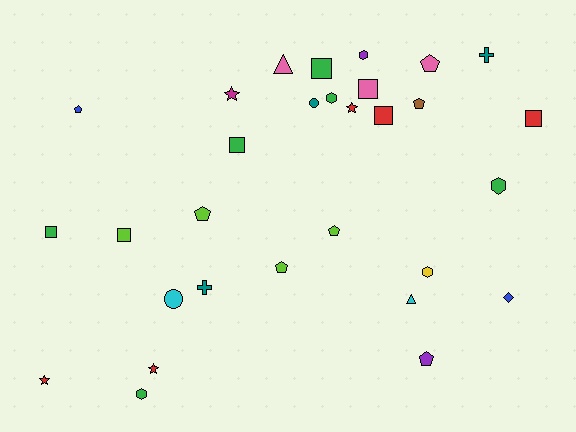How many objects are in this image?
There are 30 objects.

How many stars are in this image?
There are 4 stars.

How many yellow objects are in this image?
There is 1 yellow object.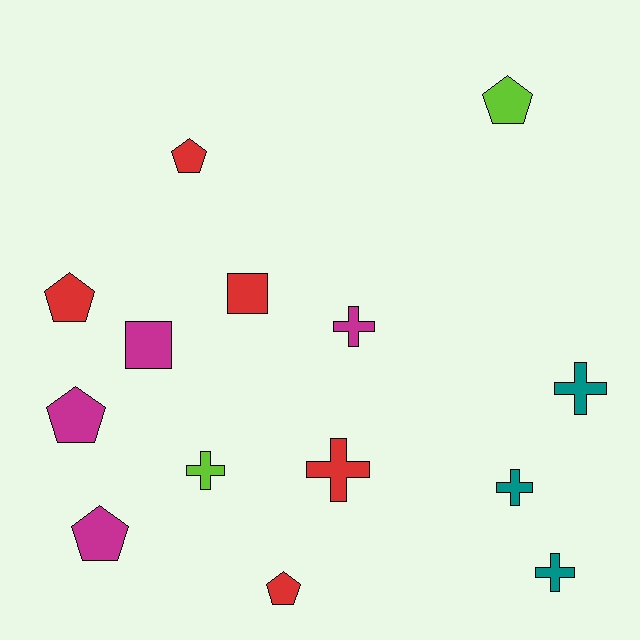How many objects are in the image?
There are 14 objects.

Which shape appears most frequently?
Cross, with 6 objects.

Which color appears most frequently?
Red, with 5 objects.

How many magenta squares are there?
There is 1 magenta square.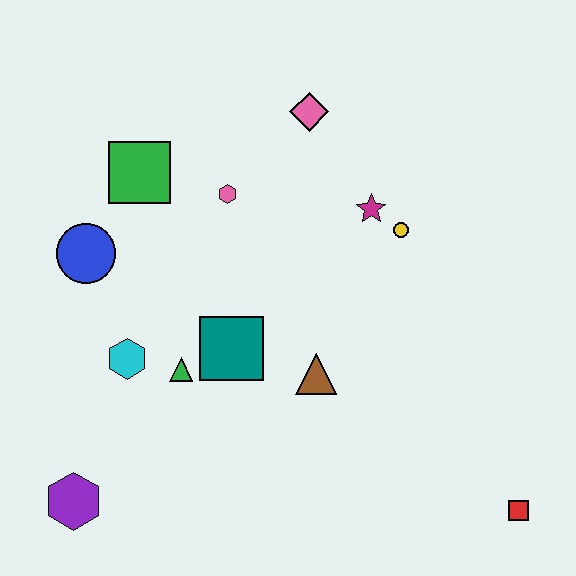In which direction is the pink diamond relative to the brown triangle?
The pink diamond is above the brown triangle.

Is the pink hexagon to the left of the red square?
Yes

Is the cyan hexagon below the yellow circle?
Yes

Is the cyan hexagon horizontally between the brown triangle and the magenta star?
No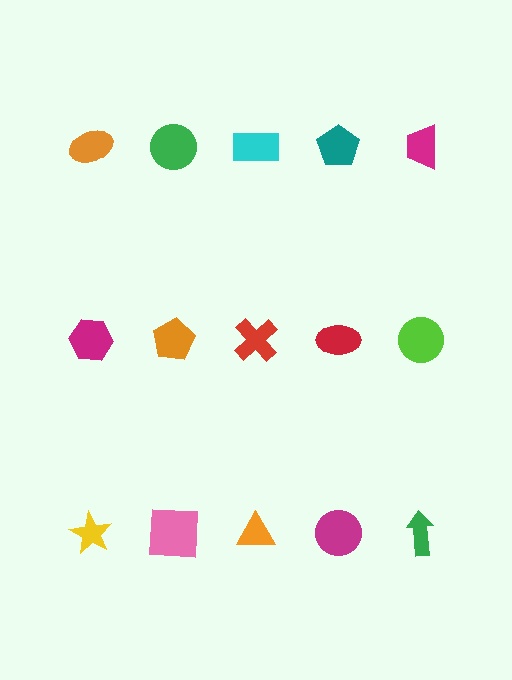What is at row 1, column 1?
An orange ellipse.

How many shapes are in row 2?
5 shapes.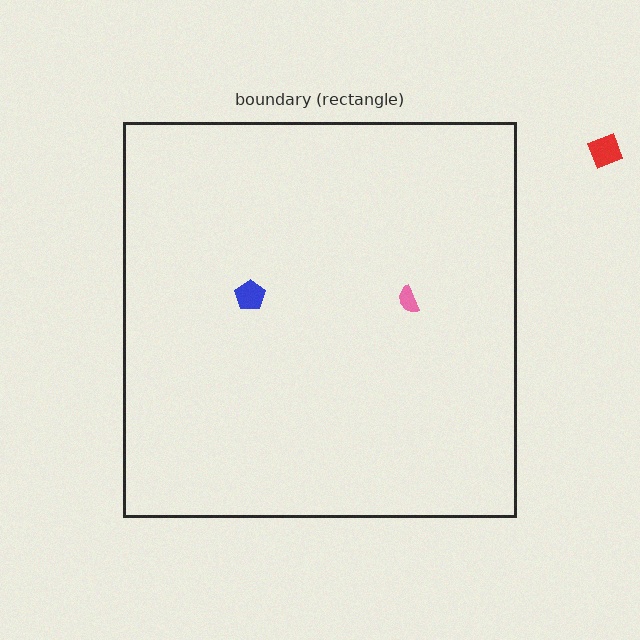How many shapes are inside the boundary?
2 inside, 1 outside.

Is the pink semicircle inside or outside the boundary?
Inside.